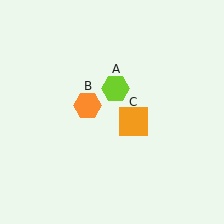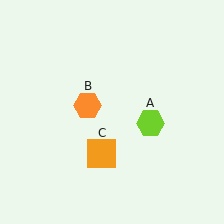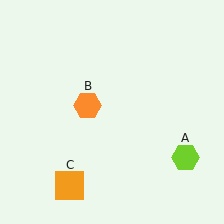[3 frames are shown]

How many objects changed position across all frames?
2 objects changed position: lime hexagon (object A), orange square (object C).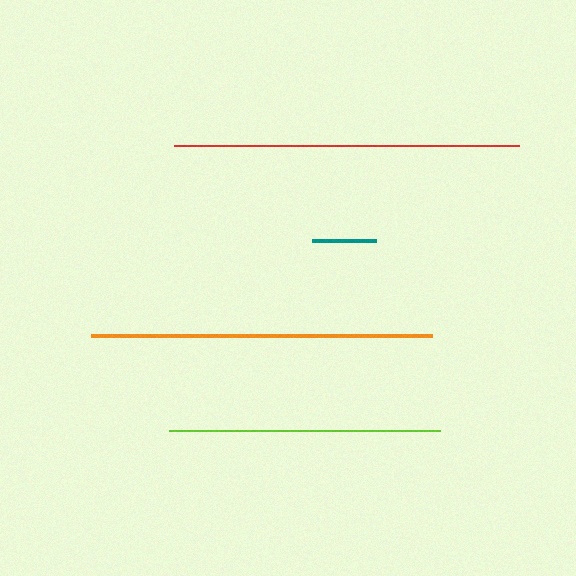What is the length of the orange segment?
The orange segment is approximately 341 pixels long.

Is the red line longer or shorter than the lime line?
The red line is longer than the lime line.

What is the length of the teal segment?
The teal segment is approximately 64 pixels long.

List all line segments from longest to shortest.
From longest to shortest: red, orange, lime, teal.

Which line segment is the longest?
The red line is the longest at approximately 345 pixels.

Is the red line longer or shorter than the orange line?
The red line is longer than the orange line.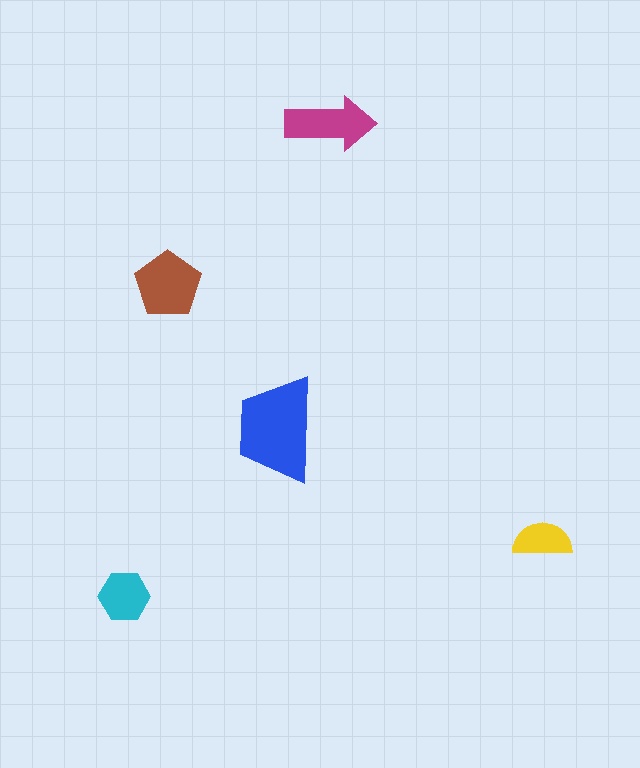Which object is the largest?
The blue trapezoid.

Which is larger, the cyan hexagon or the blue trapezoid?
The blue trapezoid.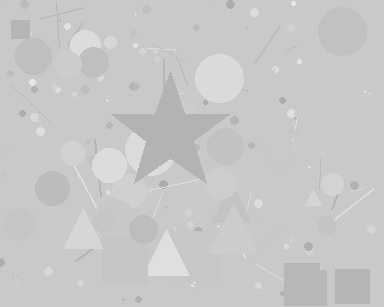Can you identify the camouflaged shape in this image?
The camouflaged shape is a star.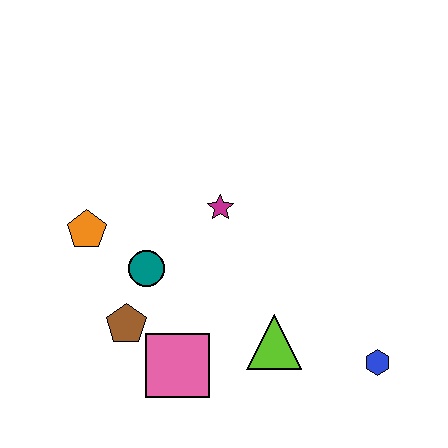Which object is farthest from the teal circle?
The blue hexagon is farthest from the teal circle.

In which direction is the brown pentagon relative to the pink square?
The brown pentagon is to the left of the pink square.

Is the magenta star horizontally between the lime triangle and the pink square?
Yes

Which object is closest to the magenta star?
The teal circle is closest to the magenta star.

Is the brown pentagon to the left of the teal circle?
Yes